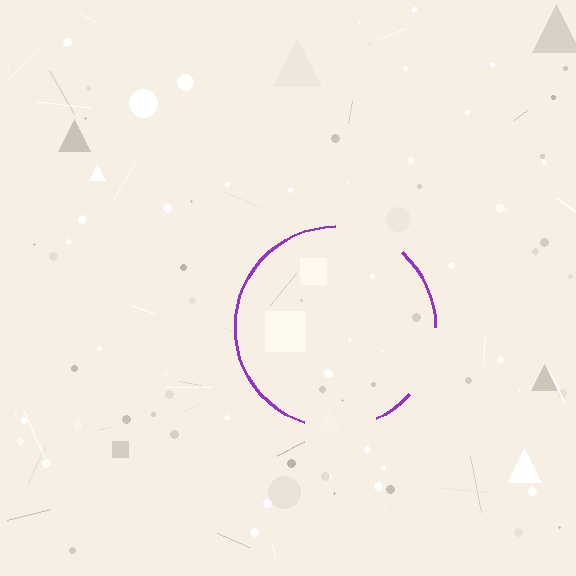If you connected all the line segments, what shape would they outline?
They would outline a circle.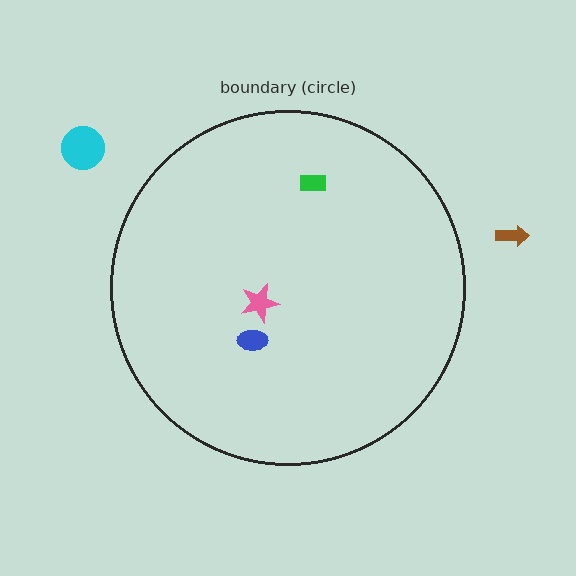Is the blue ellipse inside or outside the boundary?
Inside.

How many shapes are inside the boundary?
3 inside, 2 outside.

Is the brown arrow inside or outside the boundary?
Outside.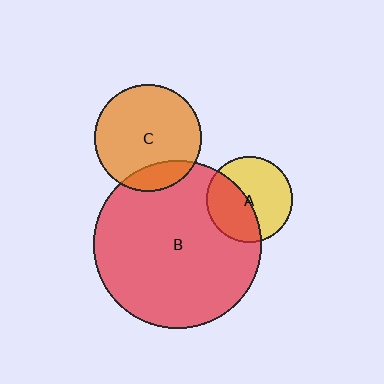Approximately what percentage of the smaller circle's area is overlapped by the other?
Approximately 45%.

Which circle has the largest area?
Circle B (red).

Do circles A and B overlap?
Yes.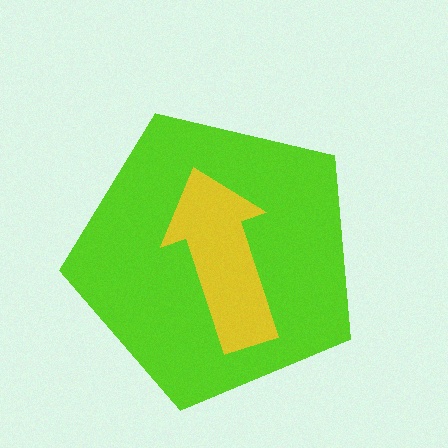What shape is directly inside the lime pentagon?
The yellow arrow.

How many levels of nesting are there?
2.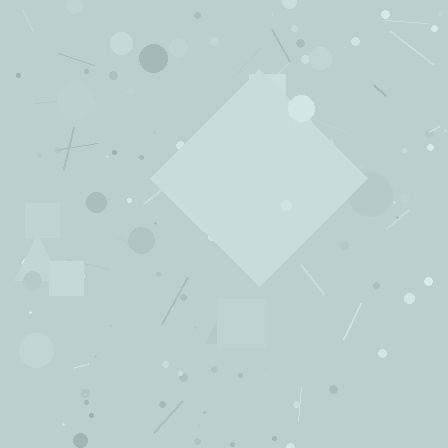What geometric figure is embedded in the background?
A diamond is embedded in the background.